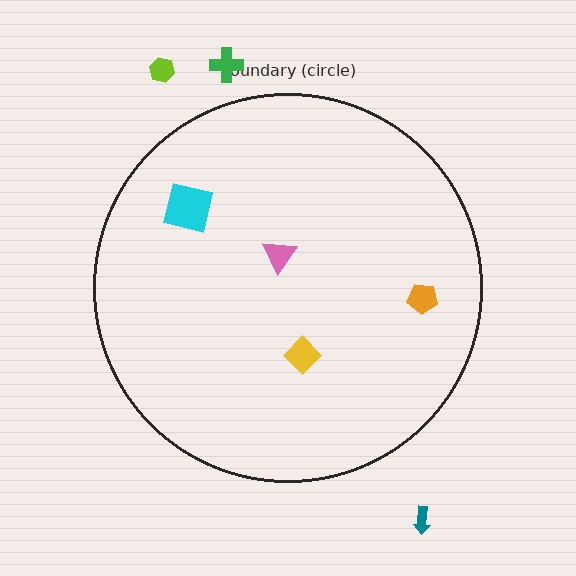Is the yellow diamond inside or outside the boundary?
Inside.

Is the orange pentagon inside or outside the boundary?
Inside.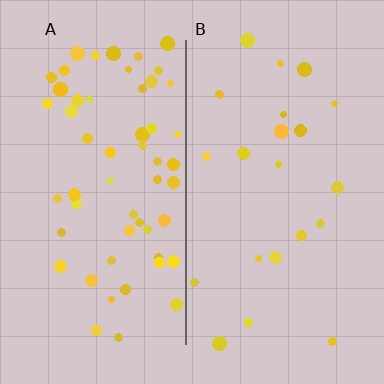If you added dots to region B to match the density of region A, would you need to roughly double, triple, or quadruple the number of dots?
Approximately triple.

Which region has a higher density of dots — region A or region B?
A (the left).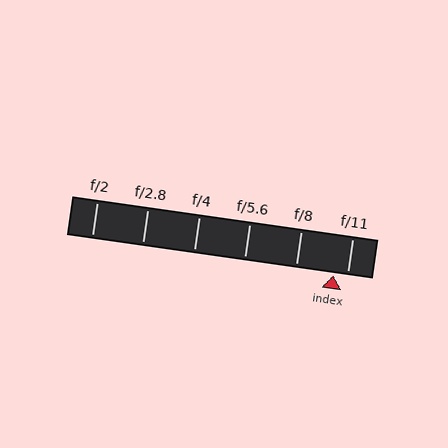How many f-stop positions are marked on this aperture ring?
There are 6 f-stop positions marked.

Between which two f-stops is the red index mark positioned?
The index mark is between f/8 and f/11.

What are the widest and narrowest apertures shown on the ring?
The widest aperture shown is f/2 and the narrowest is f/11.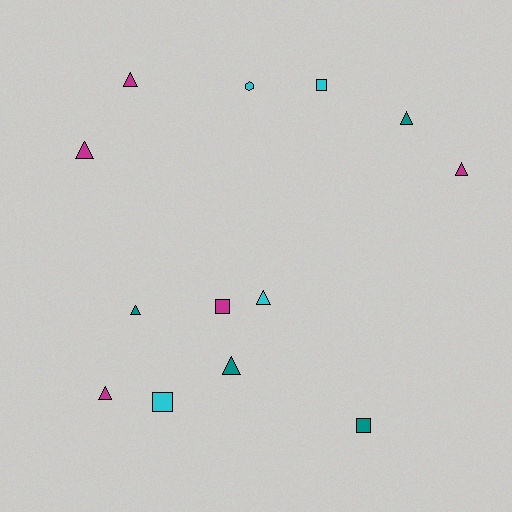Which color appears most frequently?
Magenta, with 5 objects.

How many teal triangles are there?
There are 3 teal triangles.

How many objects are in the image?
There are 13 objects.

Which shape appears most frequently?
Triangle, with 8 objects.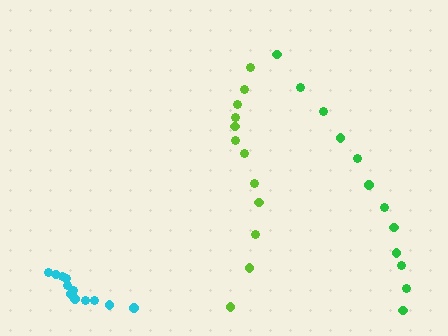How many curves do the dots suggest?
There are 3 distinct paths.